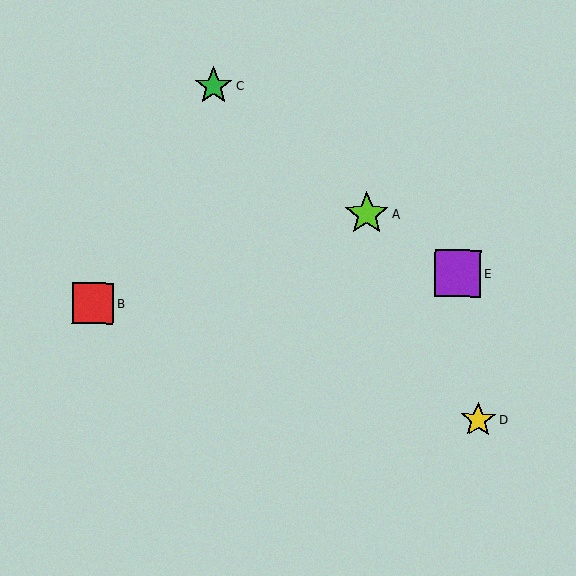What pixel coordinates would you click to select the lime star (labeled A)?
Click at (367, 214) to select the lime star A.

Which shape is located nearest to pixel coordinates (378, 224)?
The lime star (labeled A) at (367, 214) is nearest to that location.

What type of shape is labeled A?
Shape A is a lime star.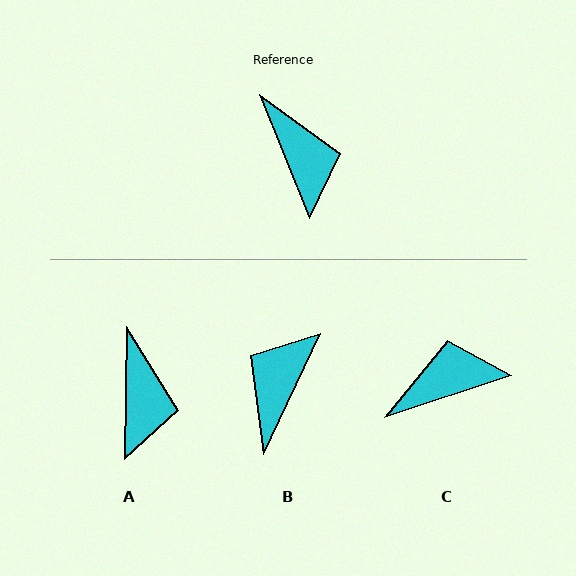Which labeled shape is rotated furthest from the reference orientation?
B, about 133 degrees away.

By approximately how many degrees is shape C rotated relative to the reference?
Approximately 87 degrees counter-clockwise.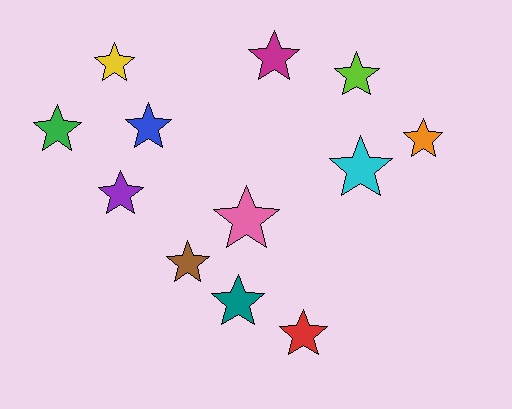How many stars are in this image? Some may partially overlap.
There are 12 stars.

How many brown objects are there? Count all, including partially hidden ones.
There is 1 brown object.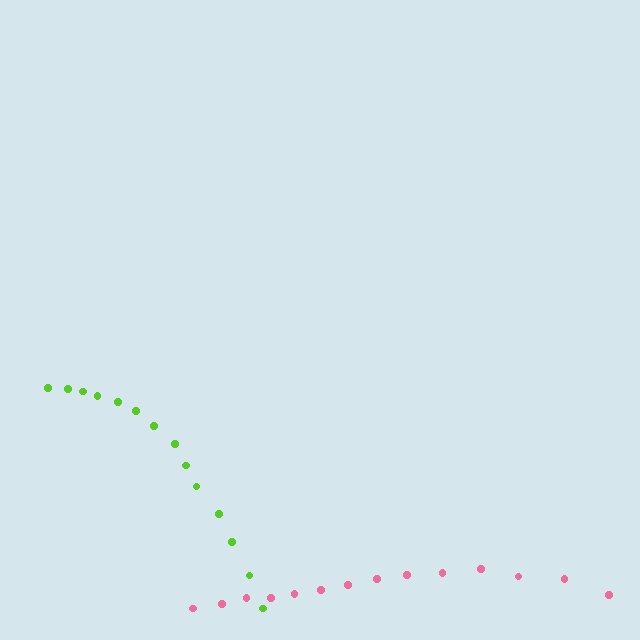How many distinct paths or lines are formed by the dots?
There are 2 distinct paths.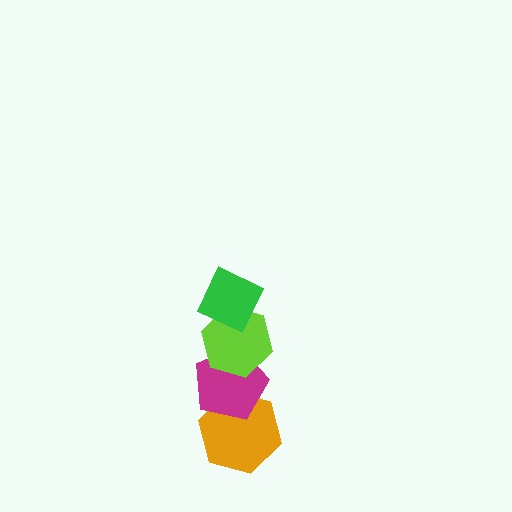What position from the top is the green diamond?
The green diamond is 1st from the top.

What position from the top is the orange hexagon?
The orange hexagon is 4th from the top.